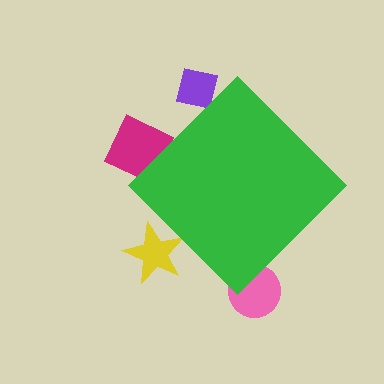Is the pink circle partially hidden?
Yes, the pink circle is partially hidden behind the green diamond.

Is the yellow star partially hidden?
Yes, the yellow star is partially hidden behind the green diamond.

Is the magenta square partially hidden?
Yes, the magenta square is partially hidden behind the green diamond.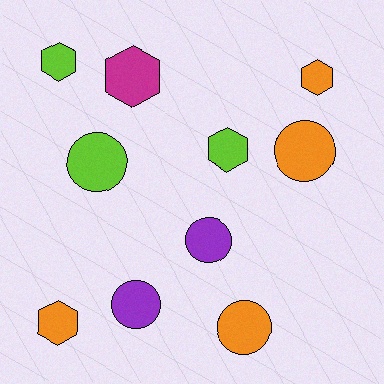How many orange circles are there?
There are 2 orange circles.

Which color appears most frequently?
Orange, with 4 objects.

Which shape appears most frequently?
Circle, with 5 objects.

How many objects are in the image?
There are 10 objects.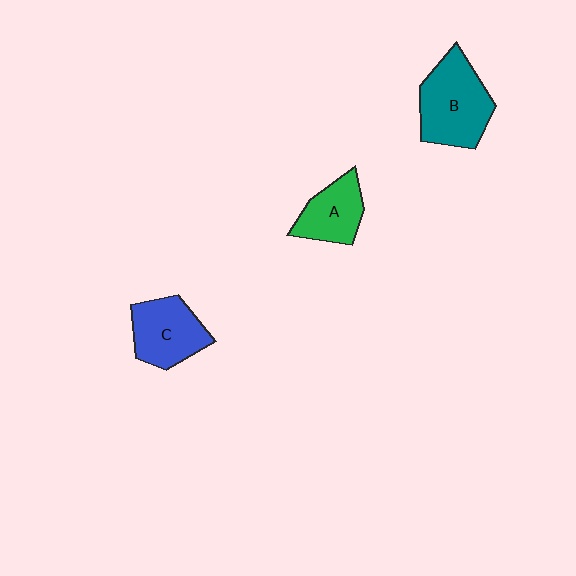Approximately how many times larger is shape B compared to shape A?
Approximately 1.6 times.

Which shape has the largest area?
Shape B (teal).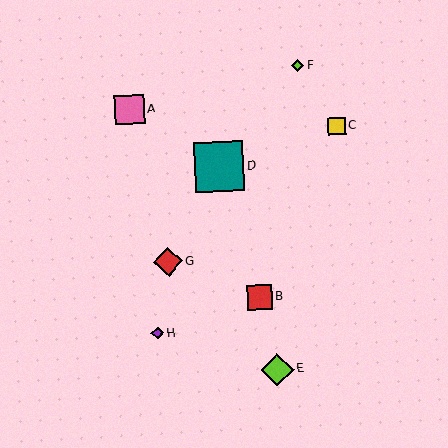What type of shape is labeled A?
Shape A is a pink square.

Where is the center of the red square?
The center of the red square is at (259, 297).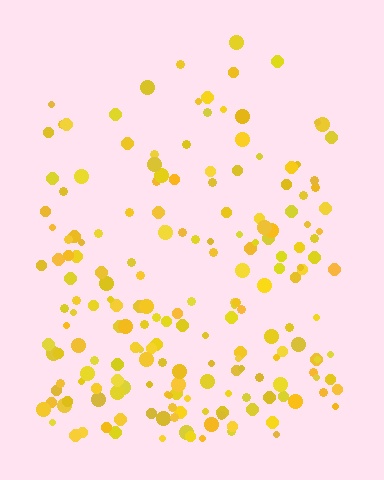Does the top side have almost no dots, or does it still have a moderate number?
Still a moderate number, just noticeably fewer than the bottom.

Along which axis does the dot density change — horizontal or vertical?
Vertical.